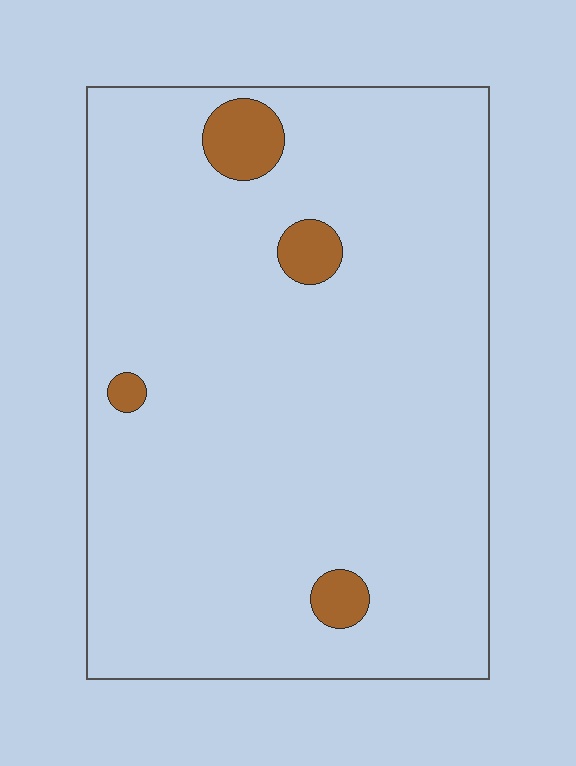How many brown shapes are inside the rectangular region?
4.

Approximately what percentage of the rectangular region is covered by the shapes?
Approximately 5%.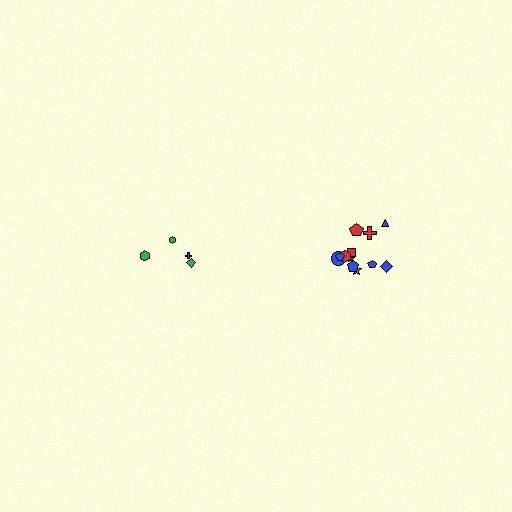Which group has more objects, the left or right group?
The right group.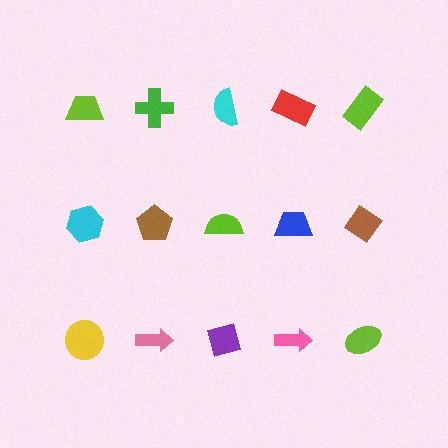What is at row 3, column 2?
A pink arrow.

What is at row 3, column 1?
A yellow circle.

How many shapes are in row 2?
5 shapes.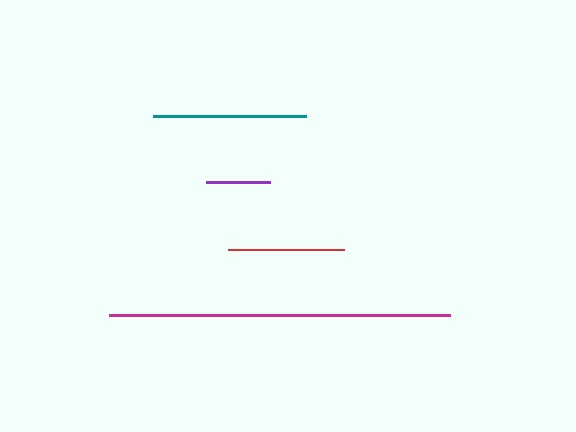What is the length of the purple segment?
The purple segment is approximately 63 pixels long.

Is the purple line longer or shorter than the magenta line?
The magenta line is longer than the purple line.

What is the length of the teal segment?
The teal segment is approximately 154 pixels long.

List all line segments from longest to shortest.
From longest to shortest: magenta, teal, red, purple.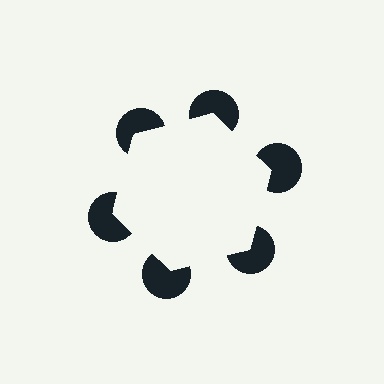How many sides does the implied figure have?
6 sides.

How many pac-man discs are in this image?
There are 6 — one at each vertex of the illusory hexagon.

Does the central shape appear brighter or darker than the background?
It typically appears slightly brighter than the background, even though no actual brightness change is drawn.